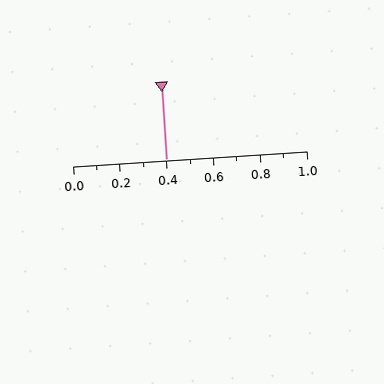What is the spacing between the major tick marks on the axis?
The major ticks are spaced 0.2 apart.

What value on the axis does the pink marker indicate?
The marker indicates approximately 0.4.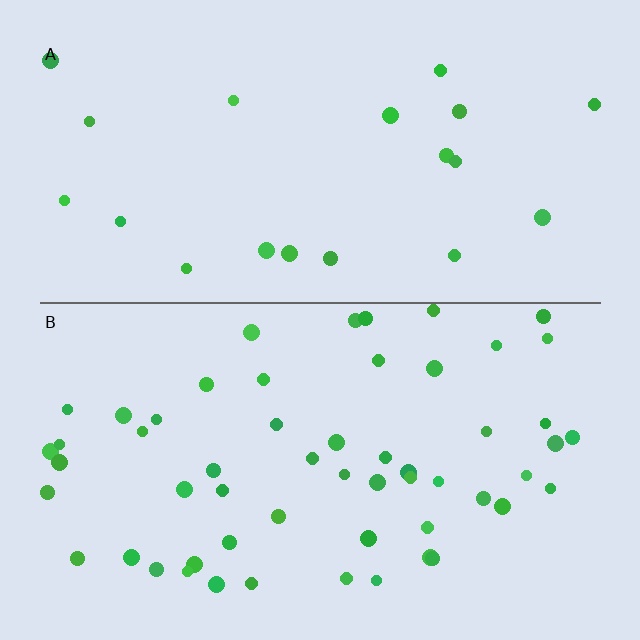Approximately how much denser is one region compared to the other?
Approximately 2.8× — region B over region A.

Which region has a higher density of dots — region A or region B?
B (the bottom).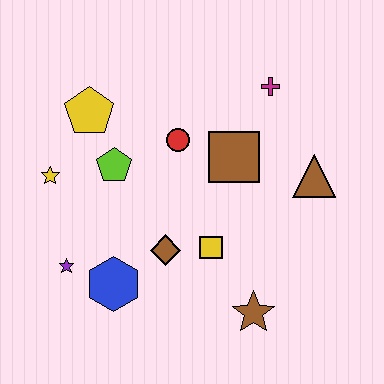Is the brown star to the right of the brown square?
Yes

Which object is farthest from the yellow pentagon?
The brown star is farthest from the yellow pentagon.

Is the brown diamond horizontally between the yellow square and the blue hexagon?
Yes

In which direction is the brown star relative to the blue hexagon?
The brown star is to the right of the blue hexagon.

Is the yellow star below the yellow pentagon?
Yes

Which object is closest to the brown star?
The yellow square is closest to the brown star.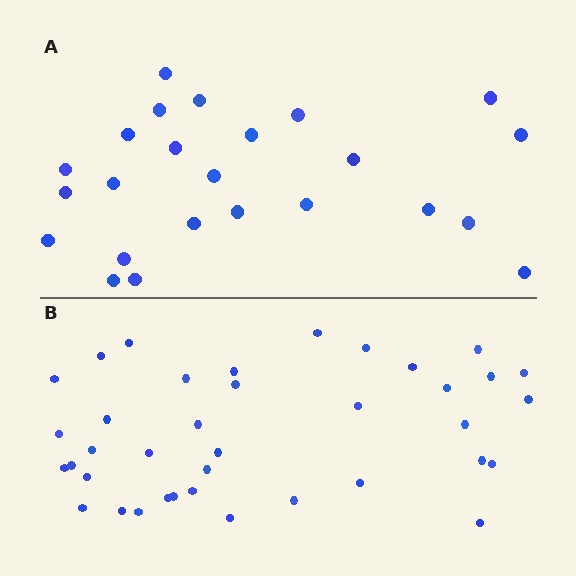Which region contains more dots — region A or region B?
Region B (the bottom region) has more dots.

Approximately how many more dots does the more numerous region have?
Region B has approximately 15 more dots than region A.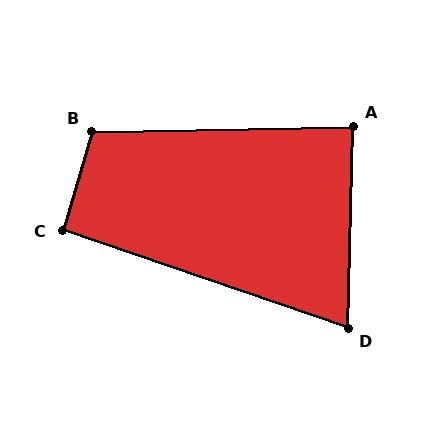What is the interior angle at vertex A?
Approximately 88 degrees (approximately right).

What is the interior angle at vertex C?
Approximately 92 degrees (approximately right).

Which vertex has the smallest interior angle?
D, at approximately 73 degrees.